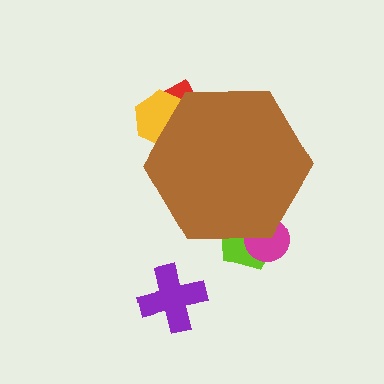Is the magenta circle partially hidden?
Yes, the magenta circle is partially hidden behind the brown hexagon.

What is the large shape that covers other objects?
A brown hexagon.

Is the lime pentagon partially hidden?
Yes, the lime pentagon is partially hidden behind the brown hexagon.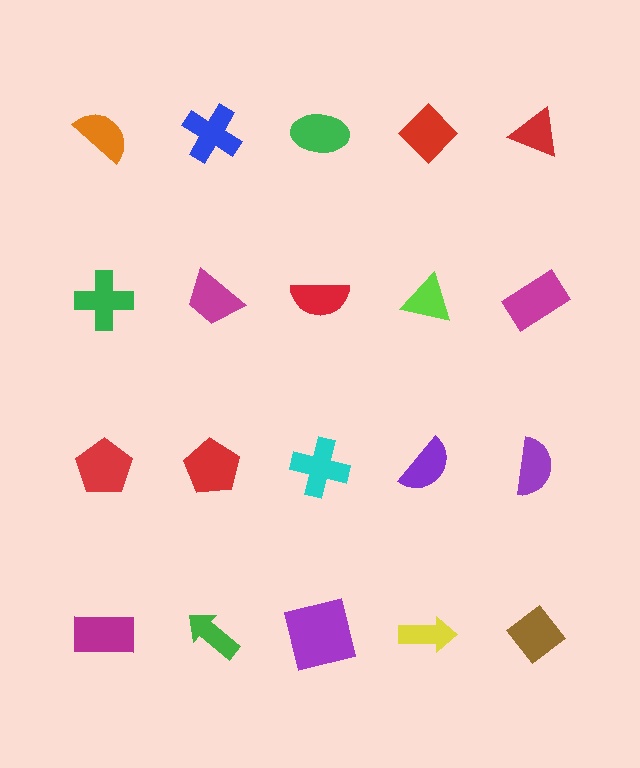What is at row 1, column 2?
A blue cross.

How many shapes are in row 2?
5 shapes.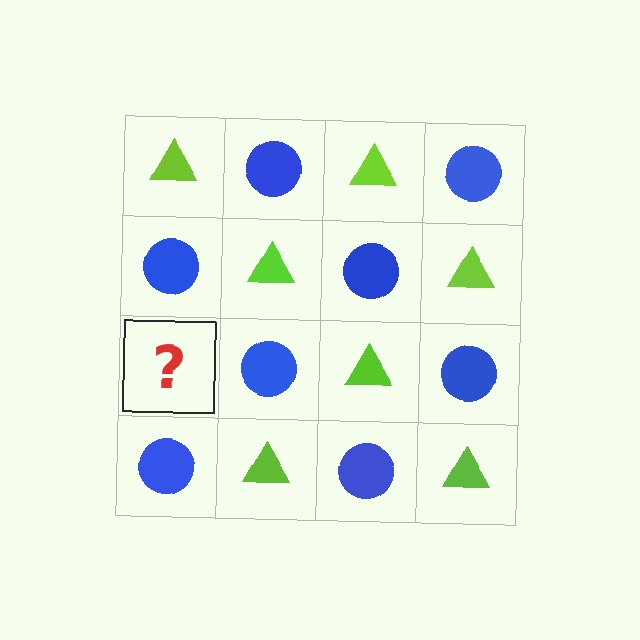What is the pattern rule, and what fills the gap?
The rule is that it alternates lime triangle and blue circle in a checkerboard pattern. The gap should be filled with a lime triangle.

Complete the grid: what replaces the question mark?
The question mark should be replaced with a lime triangle.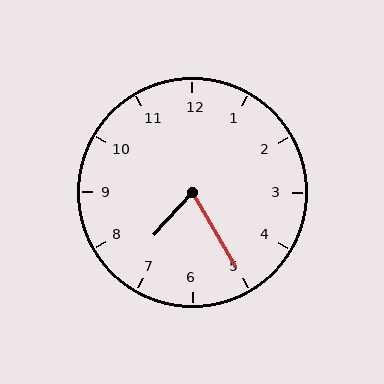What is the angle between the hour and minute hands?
Approximately 72 degrees.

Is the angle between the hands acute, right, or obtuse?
It is acute.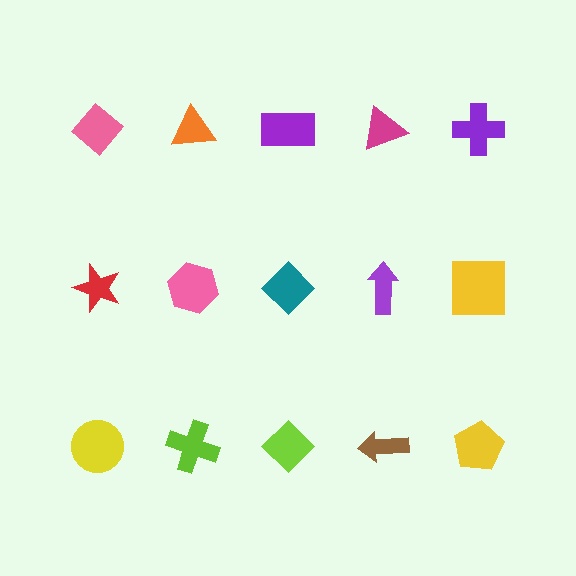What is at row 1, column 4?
A magenta triangle.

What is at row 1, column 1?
A pink diamond.